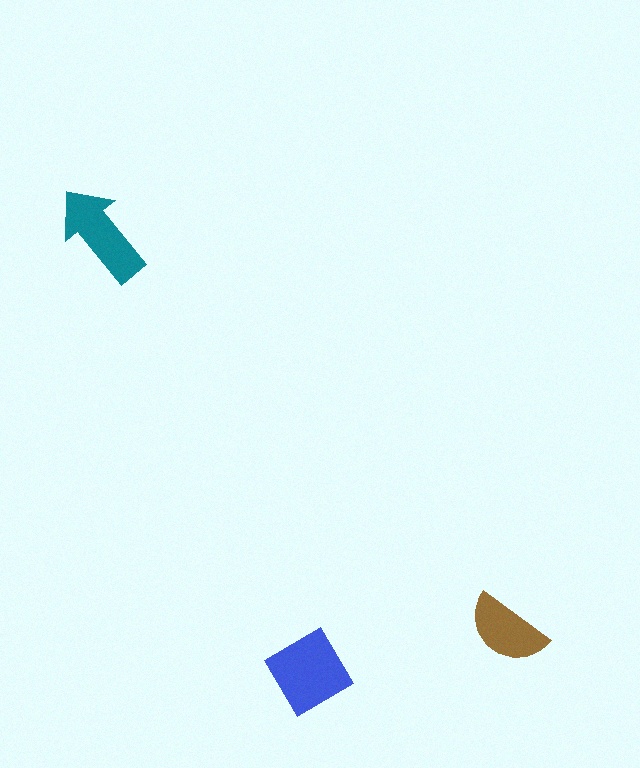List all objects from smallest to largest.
The brown semicircle, the teal arrow, the blue diamond.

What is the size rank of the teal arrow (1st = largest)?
2nd.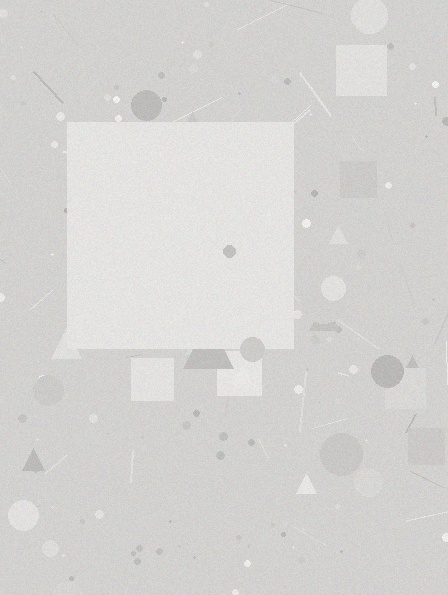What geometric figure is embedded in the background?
A square is embedded in the background.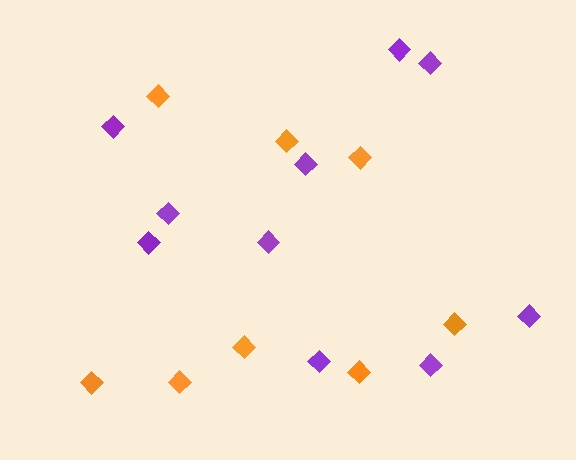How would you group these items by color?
There are 2 groups: one group of orange diamonds (8) and one group of purple diamonds (10).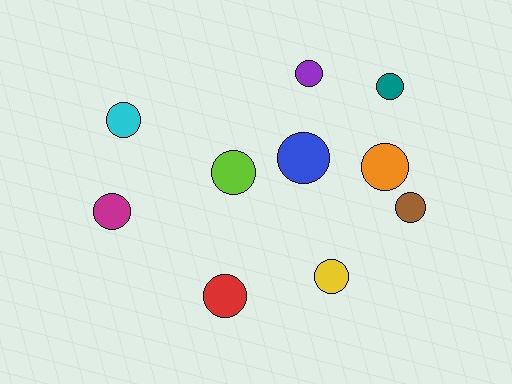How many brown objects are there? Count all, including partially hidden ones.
There is 1 brown object.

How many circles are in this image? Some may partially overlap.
There are 10 circles.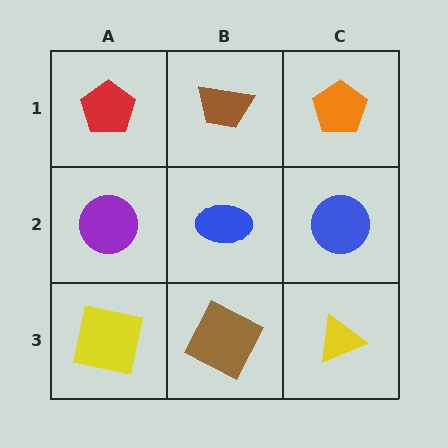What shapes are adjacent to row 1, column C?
A blue circle (row 2, column C), a brown trapezoid (row 1, column B).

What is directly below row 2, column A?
A yellow square.